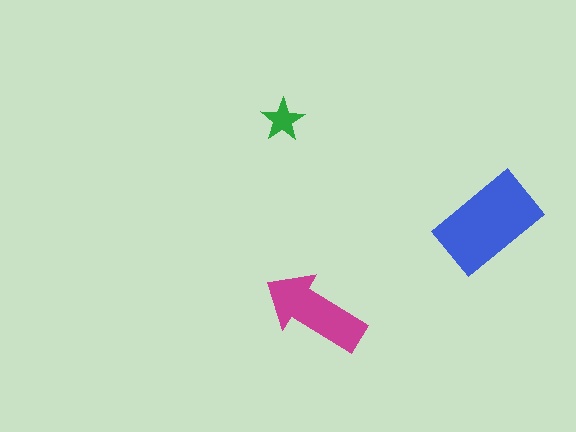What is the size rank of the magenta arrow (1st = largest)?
2nd.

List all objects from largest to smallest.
The blue rectangle, the magenta arrow, the green star.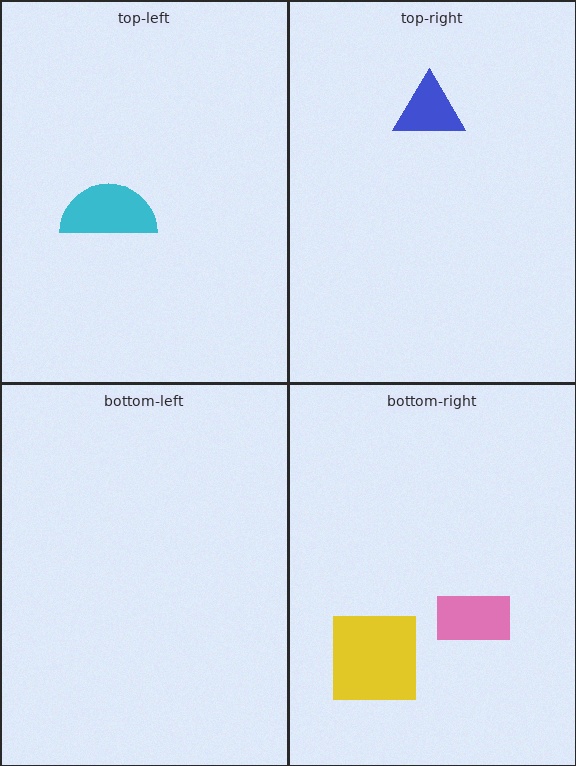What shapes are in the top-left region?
The cyan semicircle.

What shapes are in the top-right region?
The blue triangle.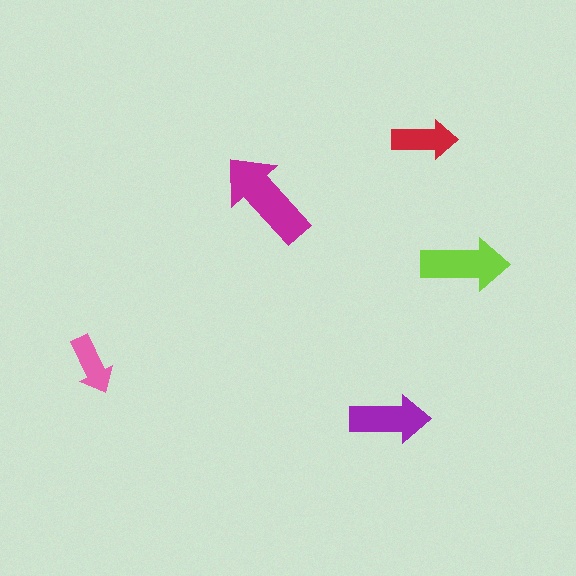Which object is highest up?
The red arrow is topmost.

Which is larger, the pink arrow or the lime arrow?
The lime one.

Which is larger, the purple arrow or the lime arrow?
The lime one.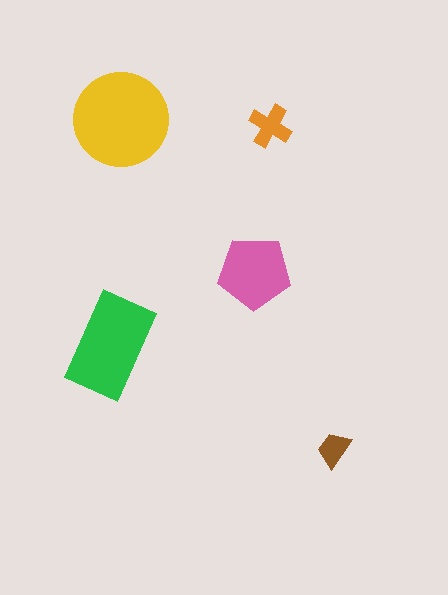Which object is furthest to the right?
The brown trapezoid is rightmost.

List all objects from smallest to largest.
The brown trapezoid, the orange cross, the pink pentagon, the green rectangle, the yellow circle.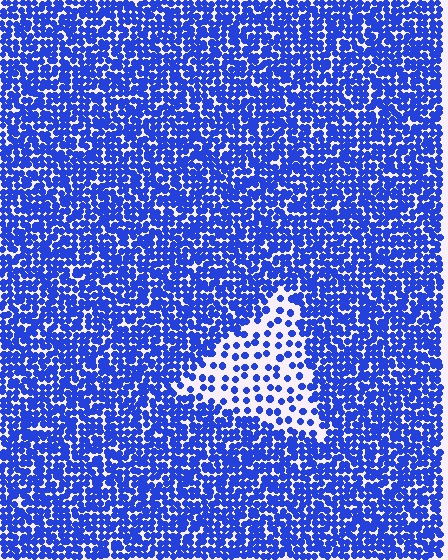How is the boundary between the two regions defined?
The boundary is defined by a change in element density (approximately 2.8x ratio). All elements are the same color, size, and shape.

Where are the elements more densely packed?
The elements are more densely packed outside the triangle boundary.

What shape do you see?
I see a triangle.